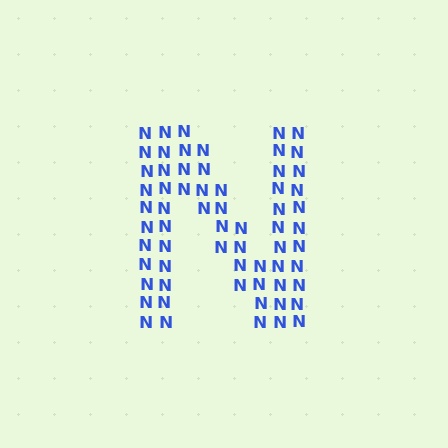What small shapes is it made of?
It is made of small letter N's.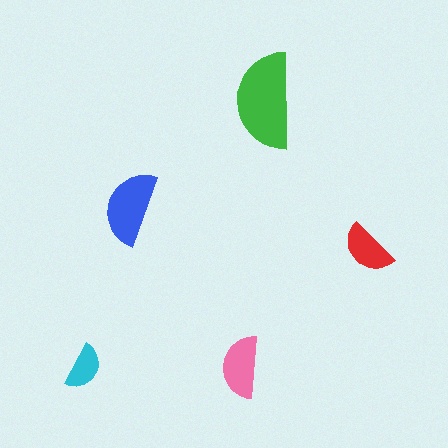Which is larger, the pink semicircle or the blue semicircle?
The blue one.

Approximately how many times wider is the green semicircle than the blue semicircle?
About 1.5 times wider.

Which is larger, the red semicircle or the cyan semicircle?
The red one.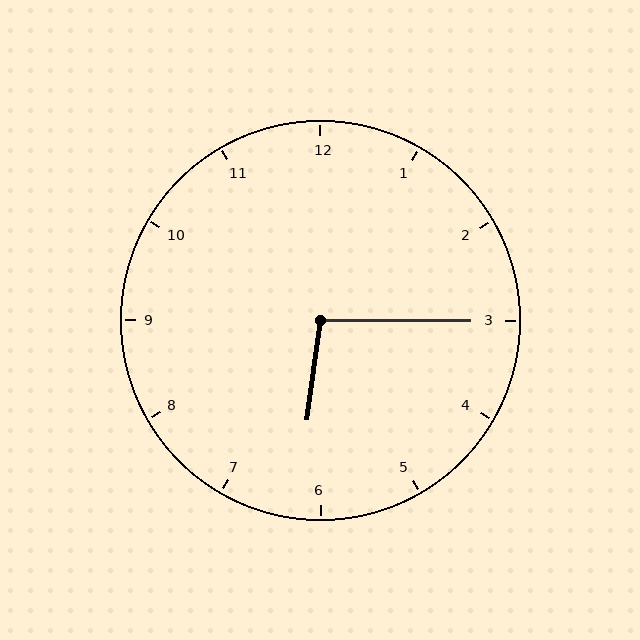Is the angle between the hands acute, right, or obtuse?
It is obtuse.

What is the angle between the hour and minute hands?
Approximately 98 degrees.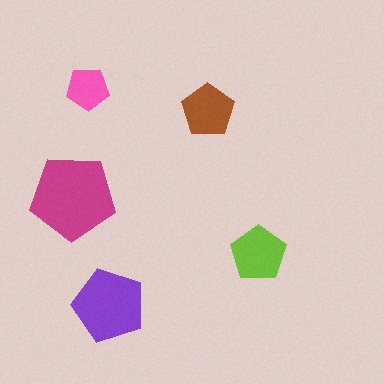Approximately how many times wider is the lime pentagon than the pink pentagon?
About 1.5 times wider.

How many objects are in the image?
There are 5 objects in the image.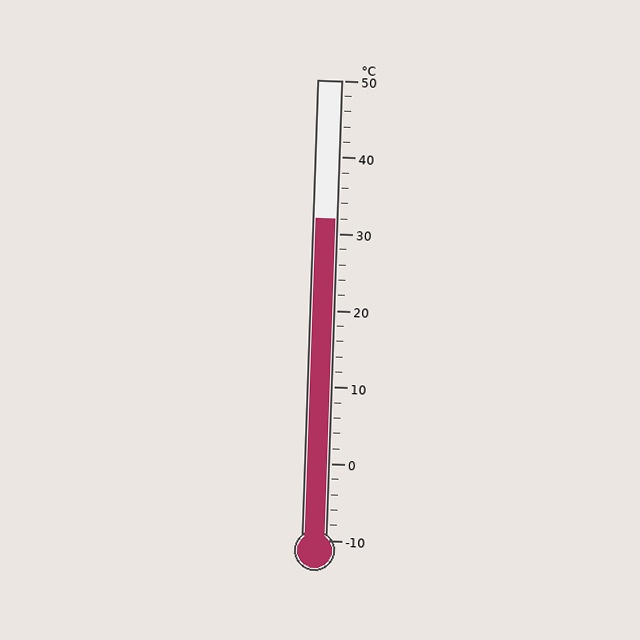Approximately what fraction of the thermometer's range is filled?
The thermometer is filled to approximately 70% of its range.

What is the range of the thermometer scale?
The thermometer scale ranges from -10°C to 50°C.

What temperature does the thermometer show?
The thermometer shows approximately 32°C.